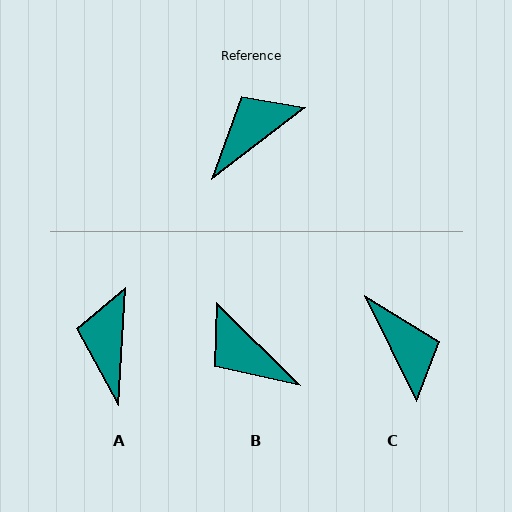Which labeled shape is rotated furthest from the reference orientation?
C, about 102 degrees away.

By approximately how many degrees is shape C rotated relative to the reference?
Approximately 102 degrees clockwise.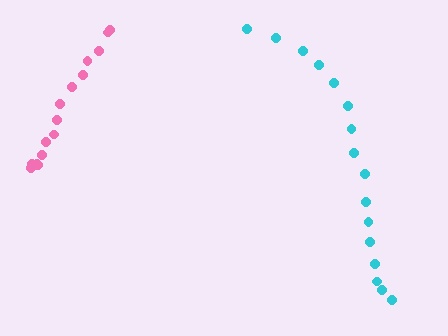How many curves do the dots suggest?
There are 2 distinct paths.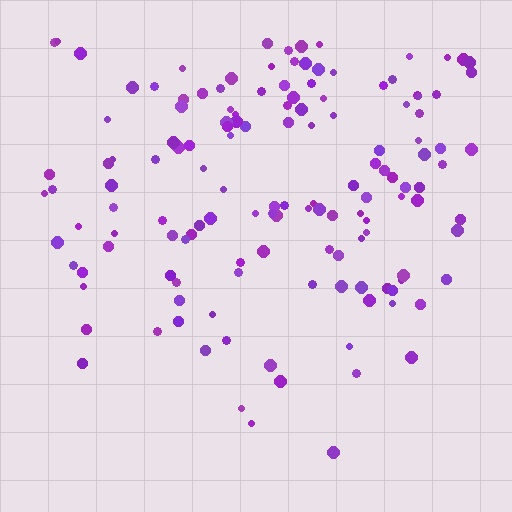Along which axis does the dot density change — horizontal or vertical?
Vertical.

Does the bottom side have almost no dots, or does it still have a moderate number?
Still a moderate number, just noticeably fewer than the top.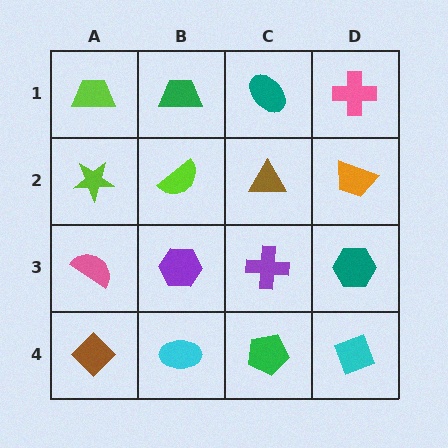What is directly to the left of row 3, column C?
A purple hexagon.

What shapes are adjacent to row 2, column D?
A pink cross (row 1, column D), a teal hexagon (row 3, column D), a brown triangle (row 2, column C).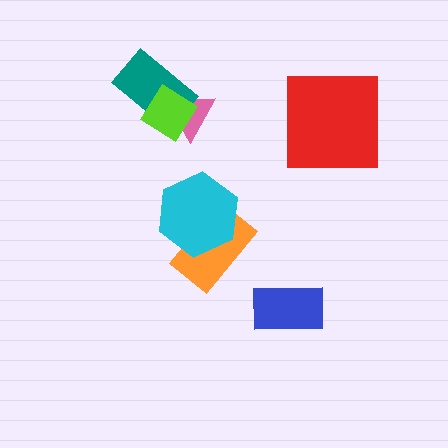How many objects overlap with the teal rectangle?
2 objects overlap with the teal rectangle.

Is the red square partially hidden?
No, no other shape covers it.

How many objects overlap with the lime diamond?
2 objects overlap with the lime diamond.